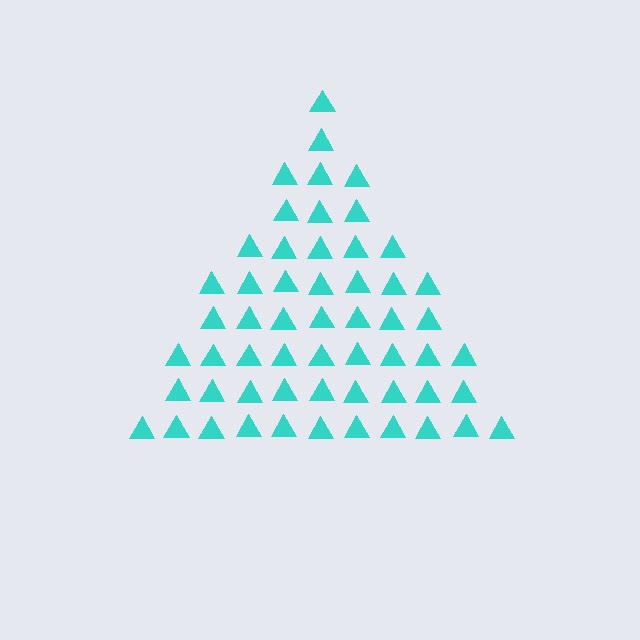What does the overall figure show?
The overall figure shows a triangle.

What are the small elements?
The small elements are triangles.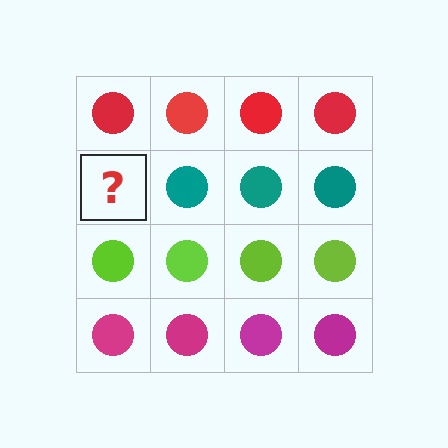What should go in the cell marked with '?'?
The missing cell should contain a teal circle.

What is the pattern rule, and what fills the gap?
The rule is that each row has a consistent color. The gap should be filled with a teal circle.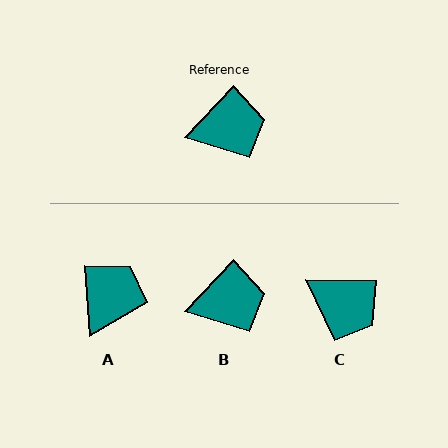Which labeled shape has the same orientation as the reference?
B.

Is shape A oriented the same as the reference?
No, it is off by about 47 degrees.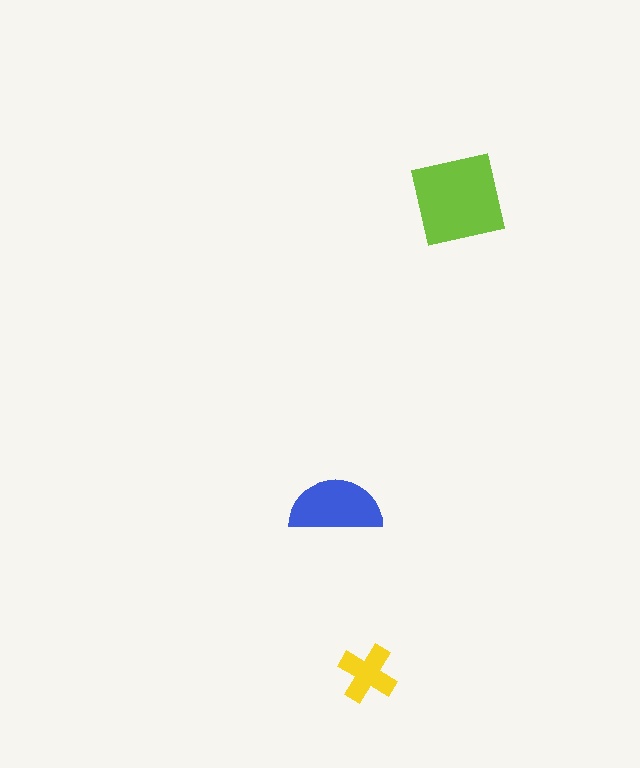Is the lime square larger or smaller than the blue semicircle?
Larger.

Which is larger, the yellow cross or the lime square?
The lime square.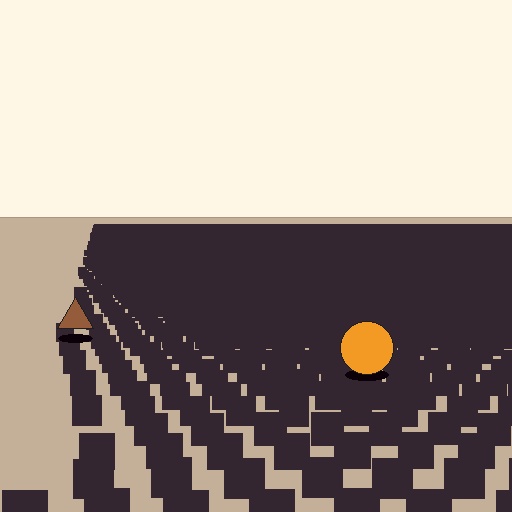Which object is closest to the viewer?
The orange circle is closest. The texture marks near it are larger and more spread out.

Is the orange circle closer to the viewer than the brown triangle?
Yes. The orange circle is closer — you can tell from the texture gradient: the ground texture is coarser near it.